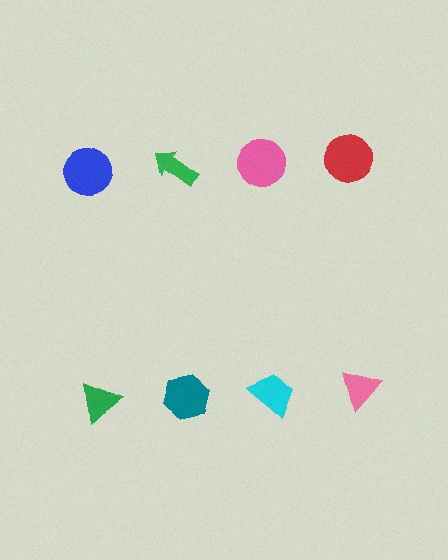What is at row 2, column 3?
A cyan trapezoid.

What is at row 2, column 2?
A teal hexagon.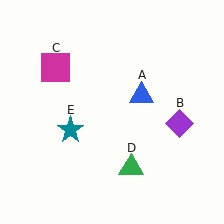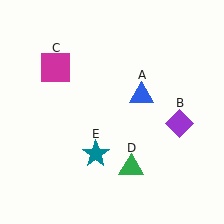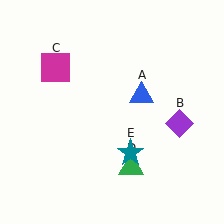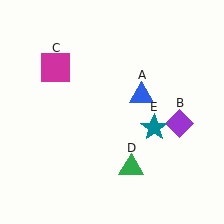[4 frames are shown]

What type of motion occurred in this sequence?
The teal star (object E) rotated counterclockwise around the center of the scene.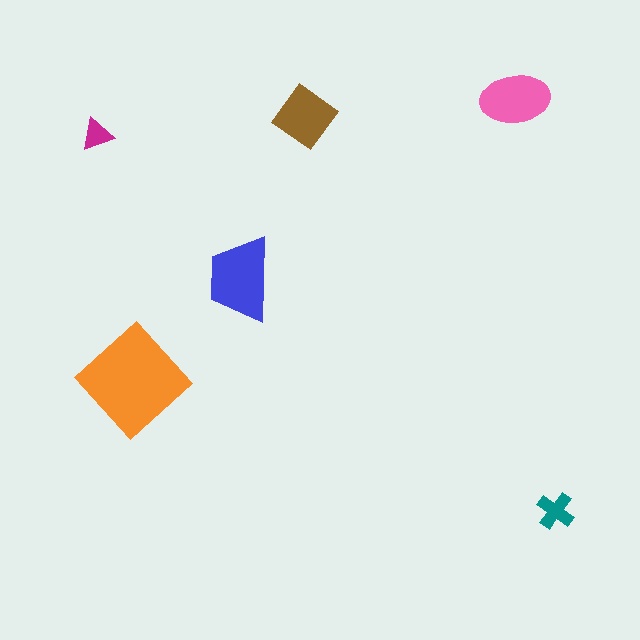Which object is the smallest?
The magenta triangle.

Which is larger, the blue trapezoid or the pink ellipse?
The blue trapezoid.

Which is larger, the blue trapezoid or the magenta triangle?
The blue trapezoid.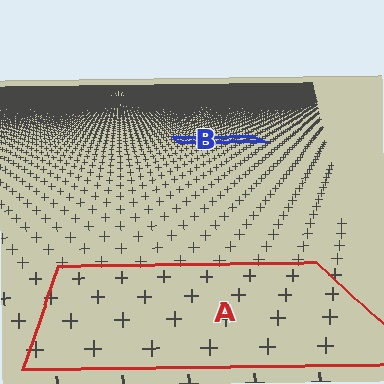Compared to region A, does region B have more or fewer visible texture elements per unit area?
Region B has more texture elements per unit area — they are packed more densely because it is farther away.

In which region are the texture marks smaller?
The texture marks are smaller in region B, because it is farther away.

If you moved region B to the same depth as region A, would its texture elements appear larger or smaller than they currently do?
They would appear larger. At a closer depth, the same texture elements are projected at a bigger on-screen size.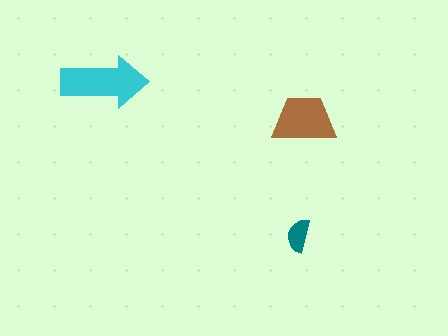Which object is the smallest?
The teal semicircle.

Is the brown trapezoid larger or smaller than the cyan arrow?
Smaller.